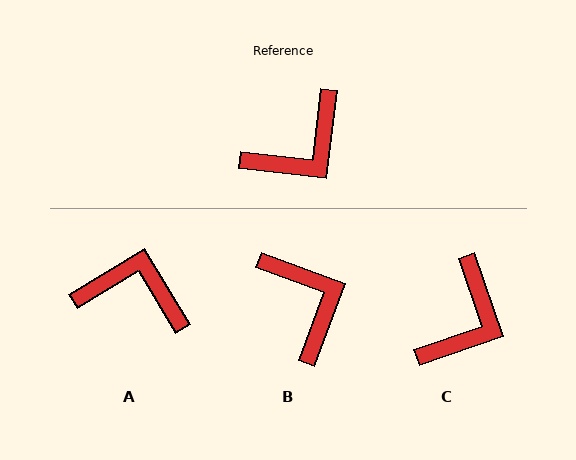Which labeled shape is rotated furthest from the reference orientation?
A, about 128 degrees away.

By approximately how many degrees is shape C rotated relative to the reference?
Approximately 26 degrees counter-clockwise.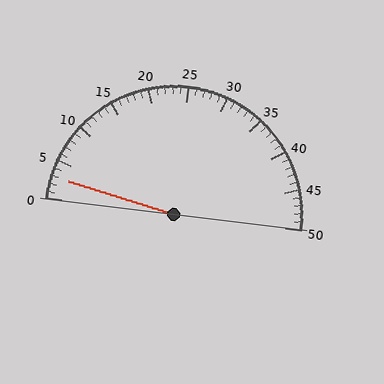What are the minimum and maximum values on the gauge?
The gauge ranges from 0 to 50.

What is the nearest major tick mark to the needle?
The nearest major tick mark is 5.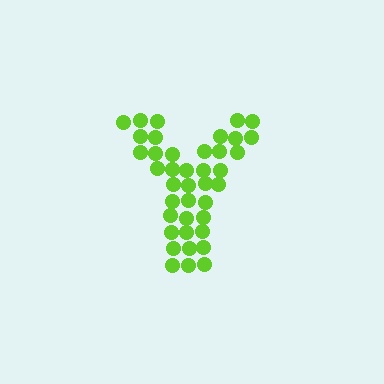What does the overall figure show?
The overall figure shows the letter Y.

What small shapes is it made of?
It is made of small circles.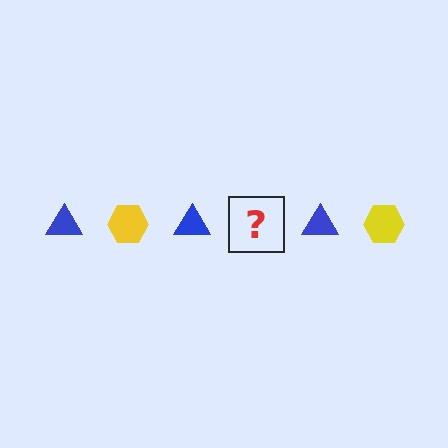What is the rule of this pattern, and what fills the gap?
The rule is that the pattern alternates between blue triangle and yellow hexagon. The gap should be filled with a yellow hexagon.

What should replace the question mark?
The question mark should be replaced with a yellow hexagon.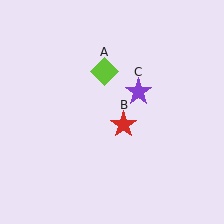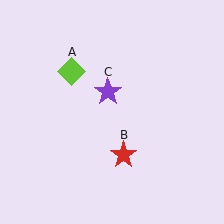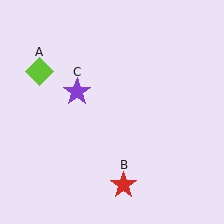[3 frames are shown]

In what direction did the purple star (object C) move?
The purple star (object C) moved left.